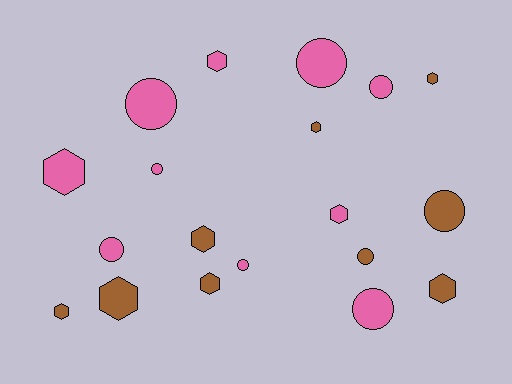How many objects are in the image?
There are 19 objects.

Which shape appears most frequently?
Hexagon, with 10 objects.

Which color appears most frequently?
Pink, with 10 objects.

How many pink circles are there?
There are 7 pink circles.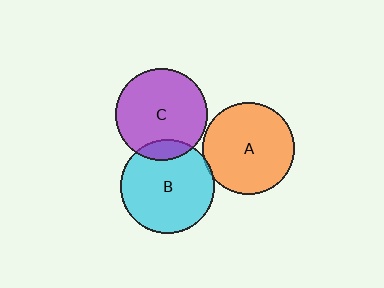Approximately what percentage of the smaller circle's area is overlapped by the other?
Approximately 15%.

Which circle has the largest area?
Circle B (cyan).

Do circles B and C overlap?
Yes.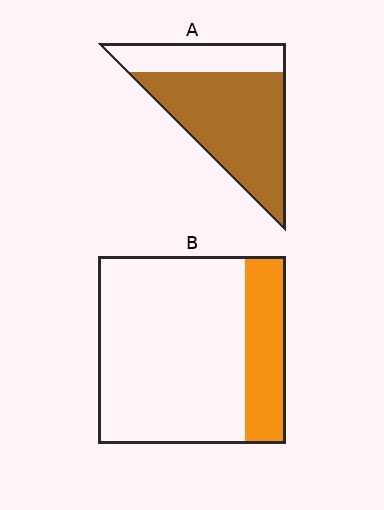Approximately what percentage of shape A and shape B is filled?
A is approximately 70% and B is approximately 20%.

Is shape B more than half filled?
No.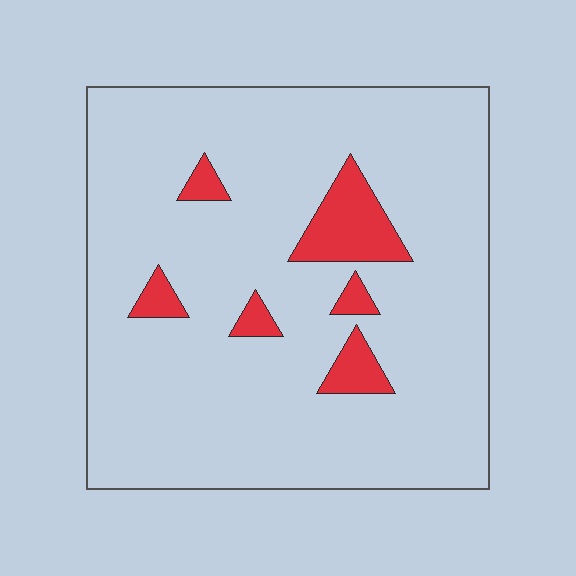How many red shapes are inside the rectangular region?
6.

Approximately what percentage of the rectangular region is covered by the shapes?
Approximately 10%.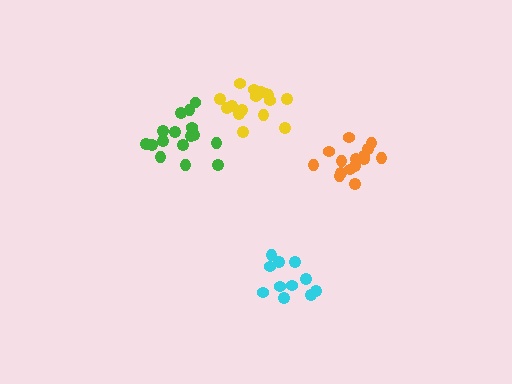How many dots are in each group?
Group 1: 11 dots, Group 2: 16 dots, Group 3: 15 dots, Group 4: 16 dots (58 total).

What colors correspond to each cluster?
The clusters are colored: cyan, yellow, orange, green.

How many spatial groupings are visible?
There are 4 spatial groupings.